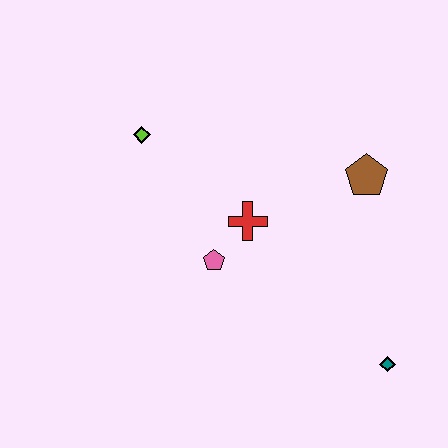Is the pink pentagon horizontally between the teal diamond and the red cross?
No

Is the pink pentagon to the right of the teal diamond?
No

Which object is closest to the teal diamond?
The brown pentagon is closest to the teal diamond.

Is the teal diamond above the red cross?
No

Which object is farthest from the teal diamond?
The lime diamond is farthest from the teal diamond.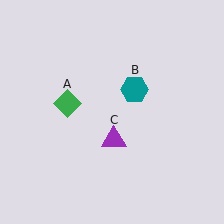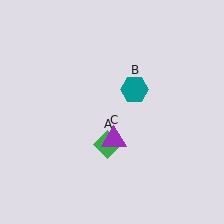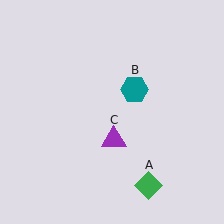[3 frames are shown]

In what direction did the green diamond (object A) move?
The green diamond (object A) moved down and to the right.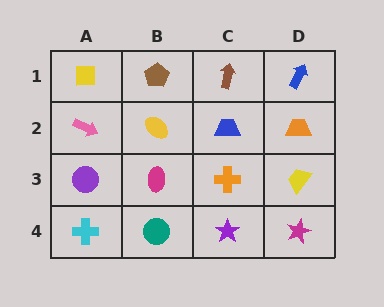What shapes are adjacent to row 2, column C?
A brown arrow (row 1, column C), an orange cross (row 3, column C), a yellow ellipse (row 2, column B), an orange trapezoid (row 2, column D).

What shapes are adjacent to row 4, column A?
A purple circle (row 3, column A), a teal circle (row 4, column B).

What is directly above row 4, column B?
A magenta ellipse.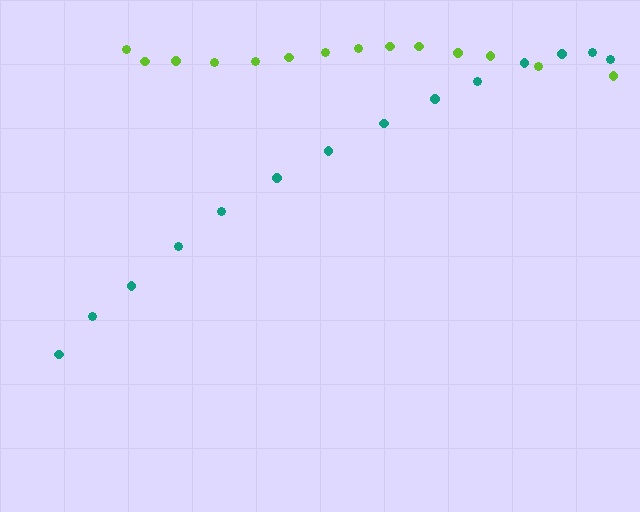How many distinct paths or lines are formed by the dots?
There are 2 distinct paths.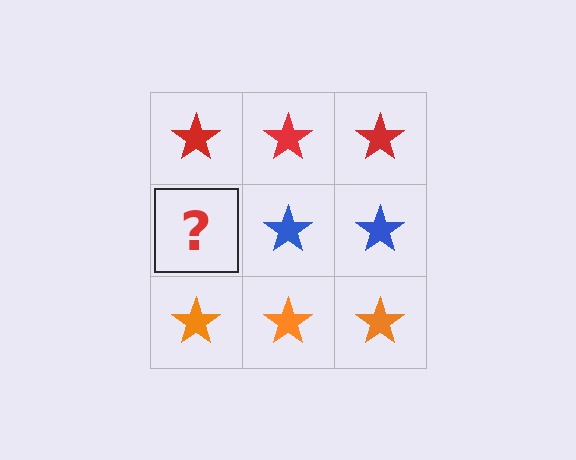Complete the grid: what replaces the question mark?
The question mark should be replaced with a blue star.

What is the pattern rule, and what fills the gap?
The rule is that each row has a consistent color. The gap should be filled with a blue star.